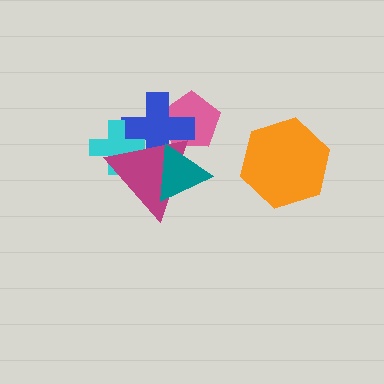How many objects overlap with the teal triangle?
3 objects overlap with the teal triangle.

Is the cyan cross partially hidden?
Yes, it is partially covered by another shape.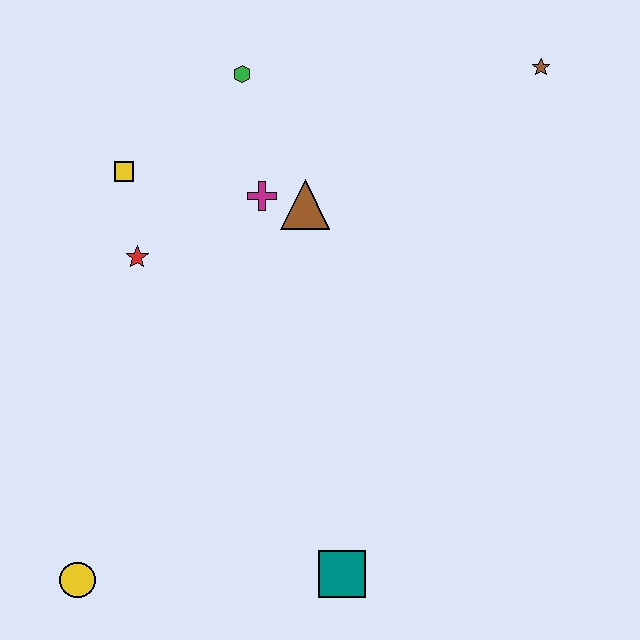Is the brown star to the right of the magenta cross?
Yes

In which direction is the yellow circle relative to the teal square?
The yellow circle is to the left of the teal square.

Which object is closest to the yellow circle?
The teal square is closest to the yellow circle.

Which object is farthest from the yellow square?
The teal square is farthest from the yellow square.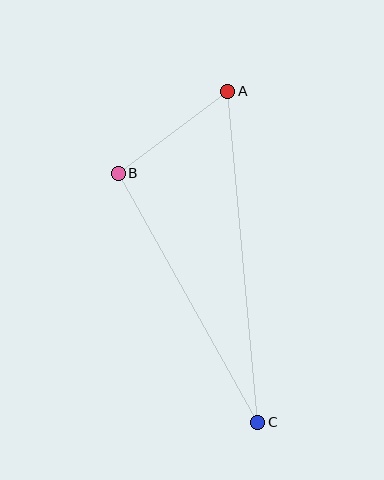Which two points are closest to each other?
Points A and B are closest to each other.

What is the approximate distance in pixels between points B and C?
The distance between B and C is approximately 285 pixels.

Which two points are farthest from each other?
Points A and C are farthest from each other.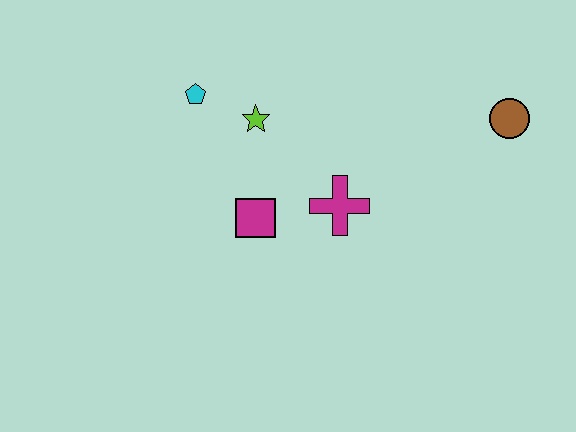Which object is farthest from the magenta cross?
The brown circle is farthest from the magenta cross.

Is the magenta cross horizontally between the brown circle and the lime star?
Yes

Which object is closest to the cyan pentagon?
The lime star is closest to the cyan pentagon.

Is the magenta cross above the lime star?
No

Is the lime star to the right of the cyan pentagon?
Yes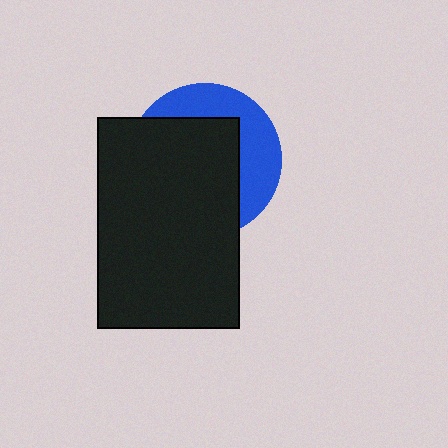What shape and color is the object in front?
The object in front is a black rectangle.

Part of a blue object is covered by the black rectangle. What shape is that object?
It is a circle.